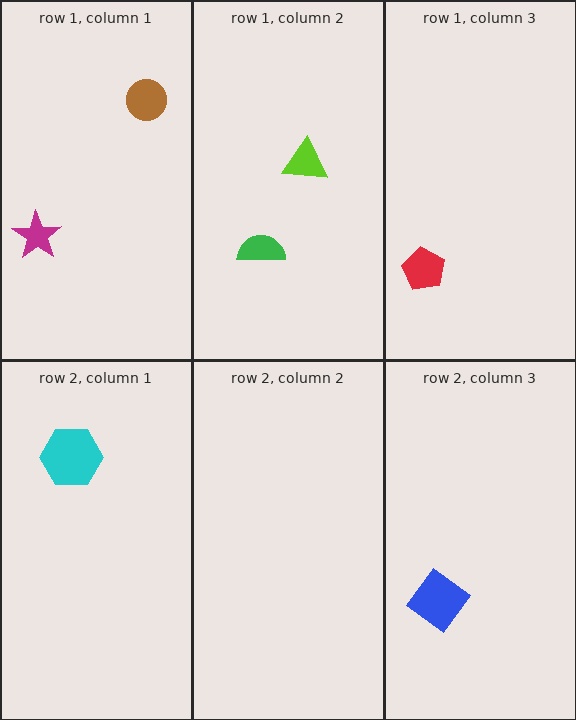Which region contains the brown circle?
The row 1, column 1 region.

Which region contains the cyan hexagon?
The row 2, column 1 region.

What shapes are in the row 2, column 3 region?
The blue diamond.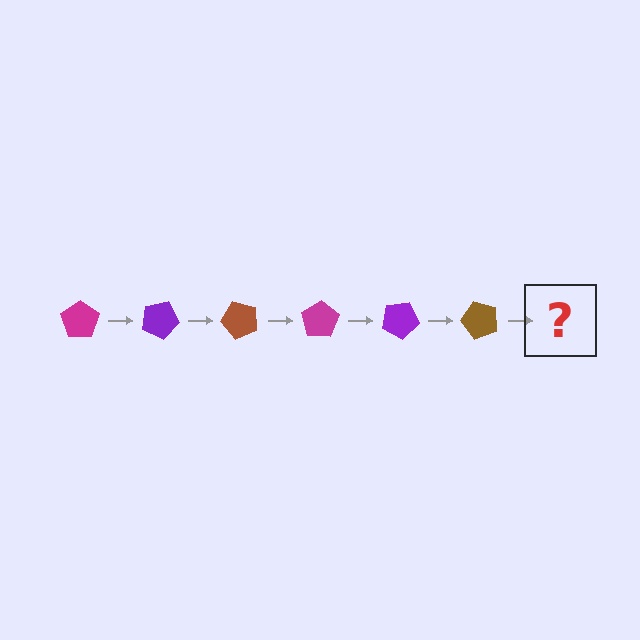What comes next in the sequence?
The next element should be a magenta pentagon, rotated 150 degrees from the start.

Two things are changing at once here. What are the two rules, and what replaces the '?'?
The two rules are that it rotates 25 degrees each step and the color cycles through magenta, purple, and brown. The '?' should be a magenta pentagon, rotated 150 degrees from the start.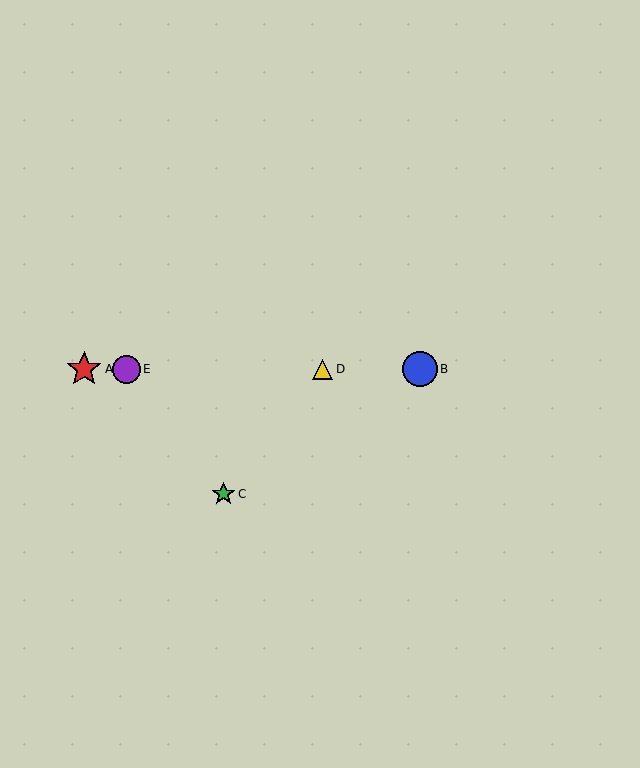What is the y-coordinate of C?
Object C is at y≈494.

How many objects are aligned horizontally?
4 objects (A, B, D, E) are aligned horizontally.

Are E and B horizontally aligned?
Yes, both are at y≈369.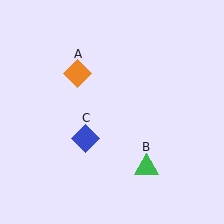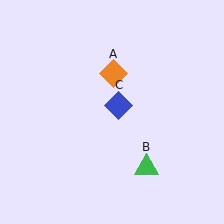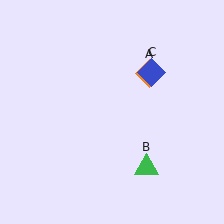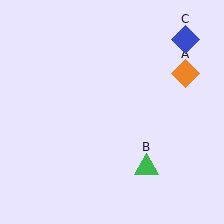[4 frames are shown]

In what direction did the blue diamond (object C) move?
The blue diamond (object C) moved up and to the right.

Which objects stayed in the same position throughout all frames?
Green triangle (object B) remained stationary.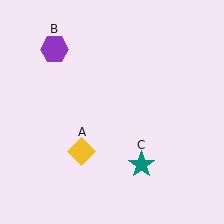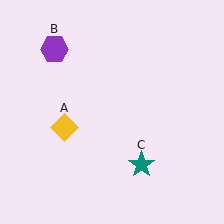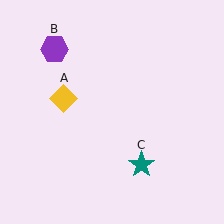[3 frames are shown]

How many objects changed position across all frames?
1 object changed position: yellow diamond (object A).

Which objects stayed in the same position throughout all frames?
Purple hexagon (object B) and teal star (object C) remained stationary.